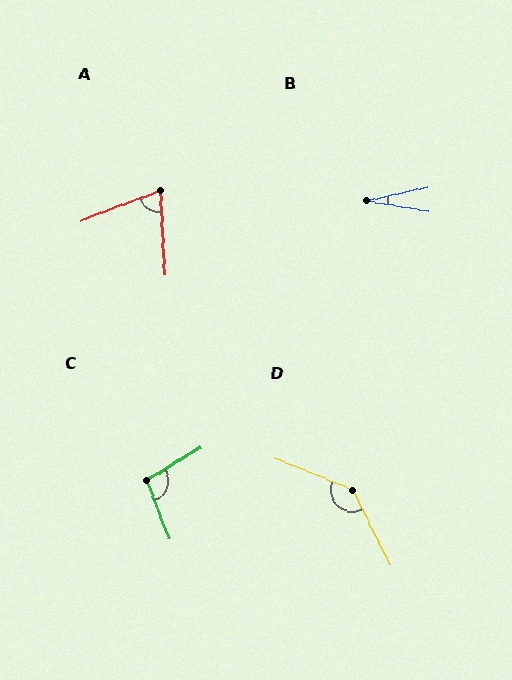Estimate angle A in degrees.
Approximately 73 degrees.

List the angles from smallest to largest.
B (22°), A (73°), C (100°), D (139°).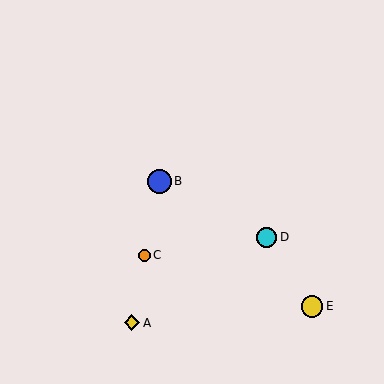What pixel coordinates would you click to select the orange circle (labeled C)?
Click at (144, 255) to select the orange circle C.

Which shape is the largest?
The blue circle (labeled B) is the largest.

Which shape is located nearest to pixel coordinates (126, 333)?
The yellow diamond (labeled A) at (132, 323) is nearest to that location.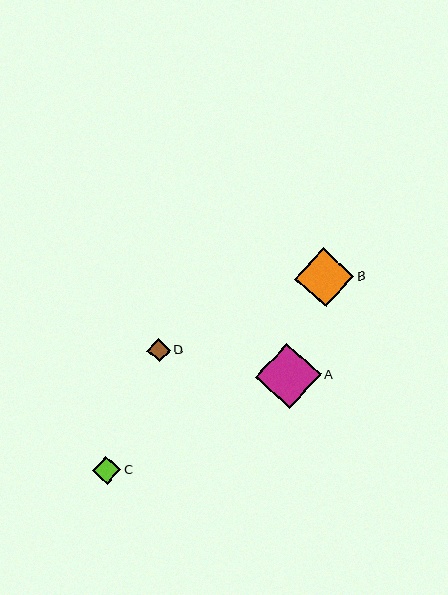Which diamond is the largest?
Diamond A is the largest with a size of approximately 65 pixels.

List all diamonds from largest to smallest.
From largest to smallest: A, B, C, D.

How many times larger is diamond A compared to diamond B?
Diamond A is approximately 1.1 times the size of diamond B.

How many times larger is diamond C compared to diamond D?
Diamond C is approximately 1.2 times the size of diamond D.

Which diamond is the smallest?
Diamond D is the smallest with a size of approximately 23 pixels.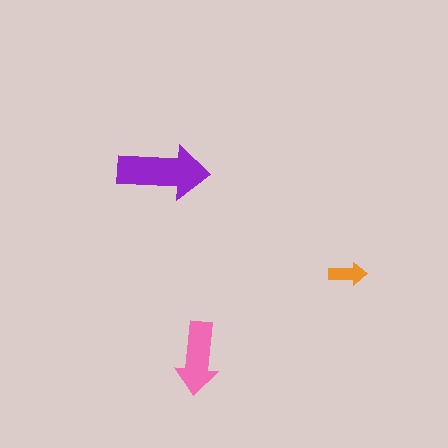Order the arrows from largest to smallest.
the purple one, the pink one, the orange one.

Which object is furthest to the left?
The purple arrow is leftmost.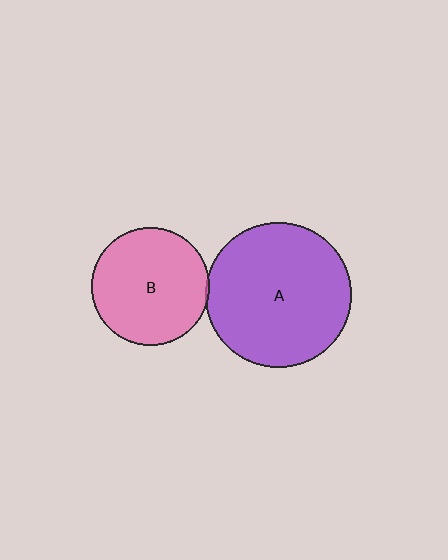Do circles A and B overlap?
Yes.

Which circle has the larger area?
Circle A (purple).